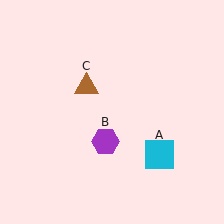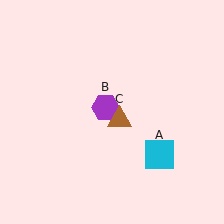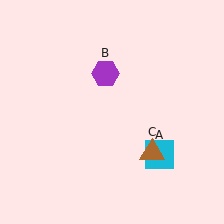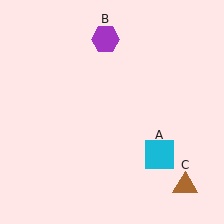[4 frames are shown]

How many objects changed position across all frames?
2 objects changed position: purple hexagon (object B), brown triangle (object C).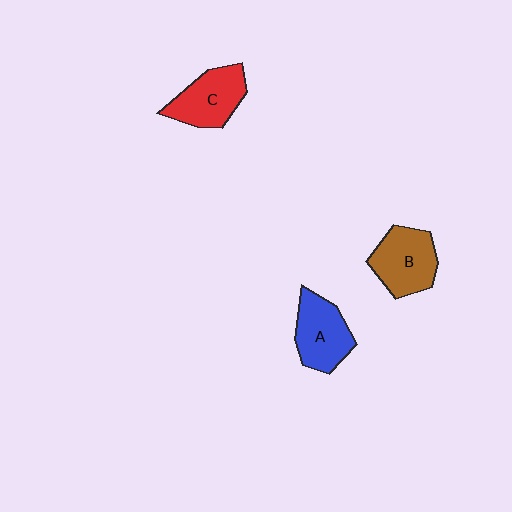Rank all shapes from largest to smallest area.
From largest to smallest: B (brown), C (red), A (blue).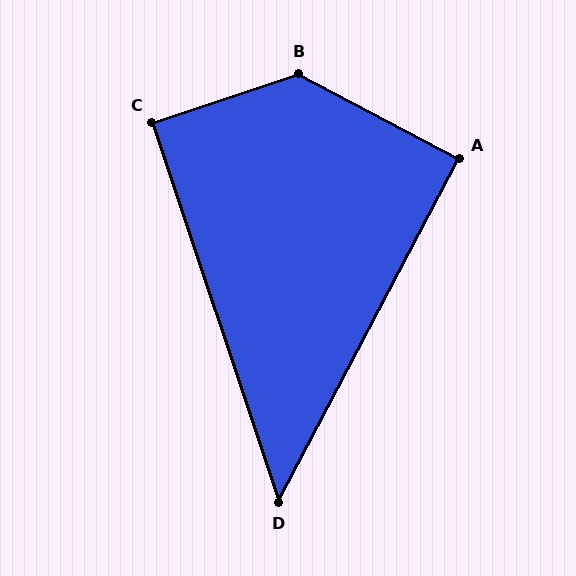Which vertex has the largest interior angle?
B, at approximately 134 degrees.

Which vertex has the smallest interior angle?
D, at approximately 46 degrees.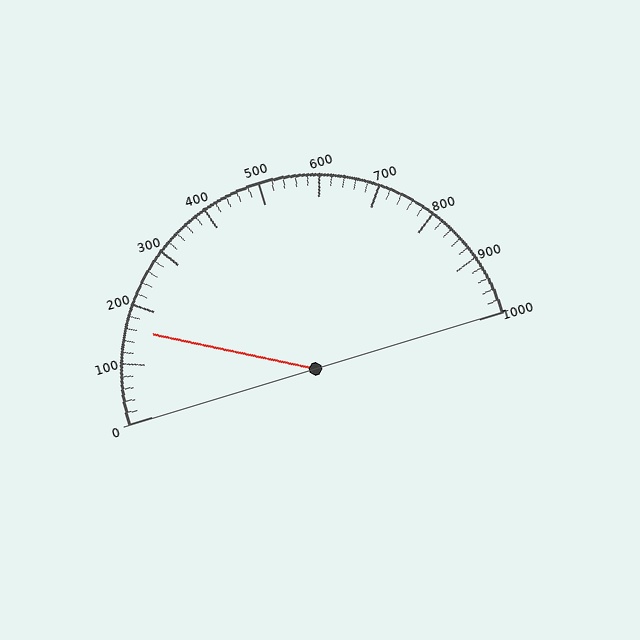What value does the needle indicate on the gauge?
The needle indicates approximately 160.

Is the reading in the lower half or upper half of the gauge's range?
The reading is in the lower half of the range (0 to 1000).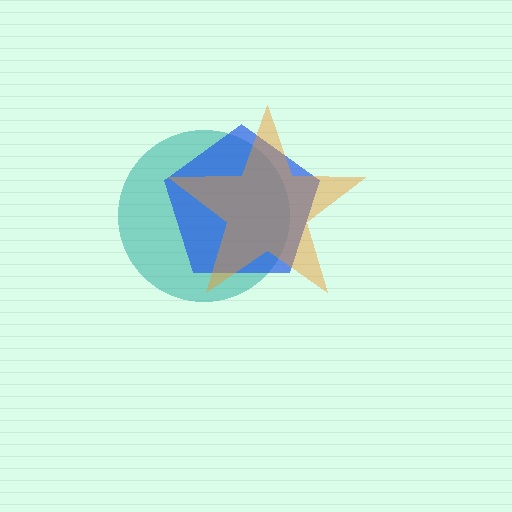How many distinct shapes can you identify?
There are 3 distinct shapes: a teal circle, a blue pentagon, an orange star.